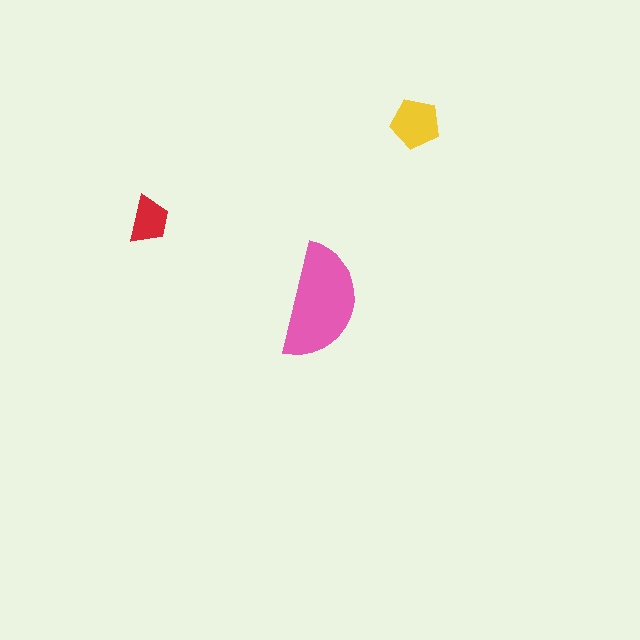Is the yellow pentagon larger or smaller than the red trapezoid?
Larger.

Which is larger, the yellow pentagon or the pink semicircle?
The pink semicircle.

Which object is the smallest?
The red trapezoid.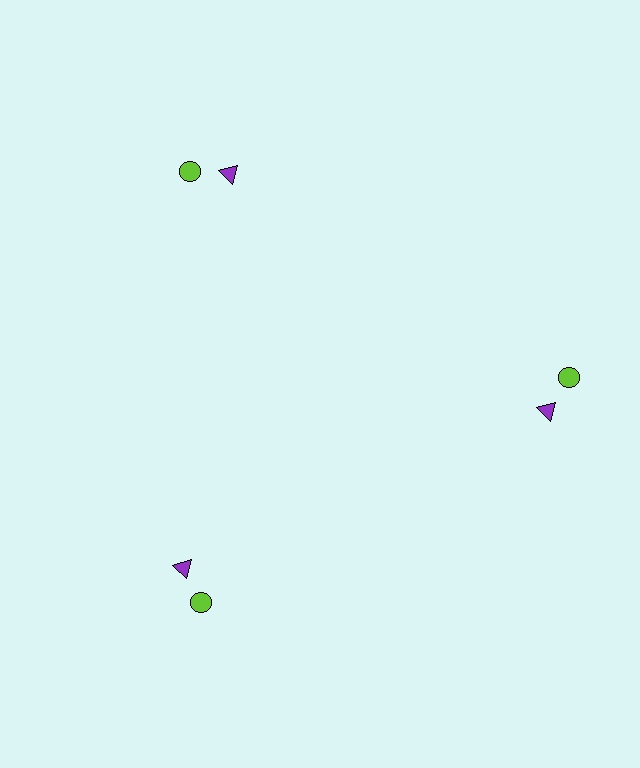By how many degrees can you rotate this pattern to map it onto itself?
The pattern maps onto itself every 120 degrees of rotation.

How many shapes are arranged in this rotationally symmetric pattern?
There are 6 shapes, arranged in 3 groups of 2.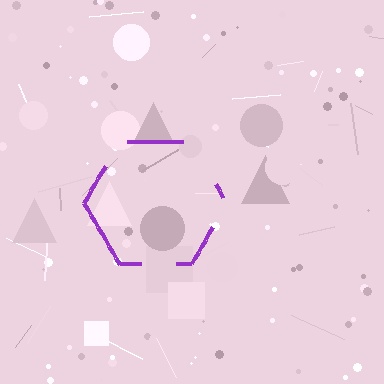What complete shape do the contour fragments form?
The contour fragments form a hexagon.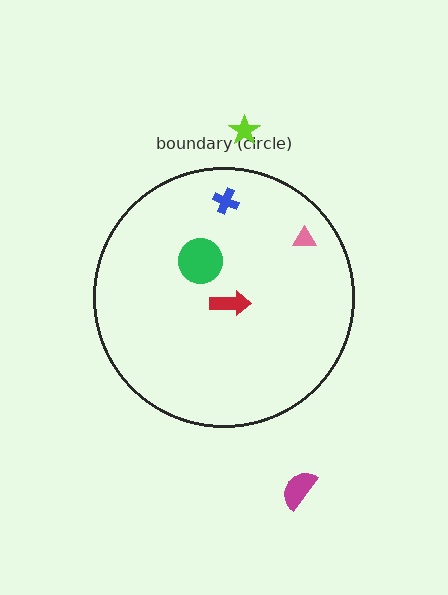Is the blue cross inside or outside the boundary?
Inside.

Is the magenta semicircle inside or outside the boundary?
Outside.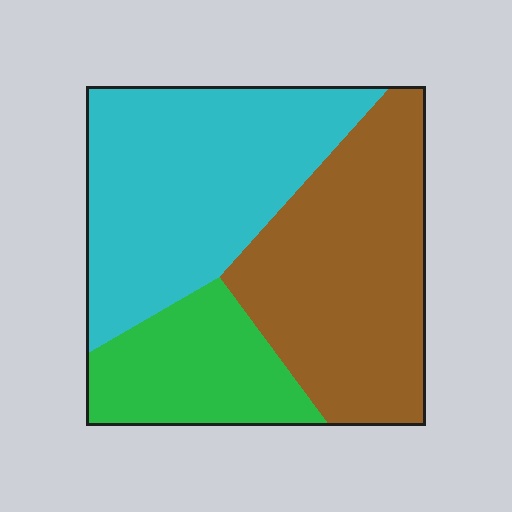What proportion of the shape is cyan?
Cyan takes up between a quarter and a half of the shape.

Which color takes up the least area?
Green, at roughly 20%.